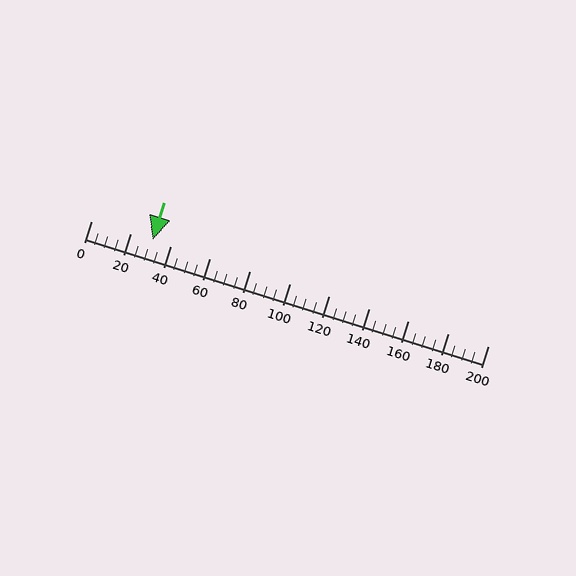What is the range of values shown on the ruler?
The ruler shows values from 0 to 200.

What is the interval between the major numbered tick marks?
The major tick marks are spaced 20 units apart.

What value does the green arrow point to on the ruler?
The green arrow points to approximately 31.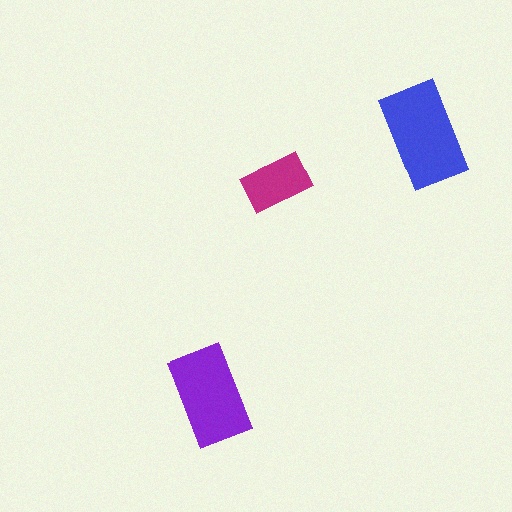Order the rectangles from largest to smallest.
the blue one, the purple one, the magenta one.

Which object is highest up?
The blue rectangle is topmost.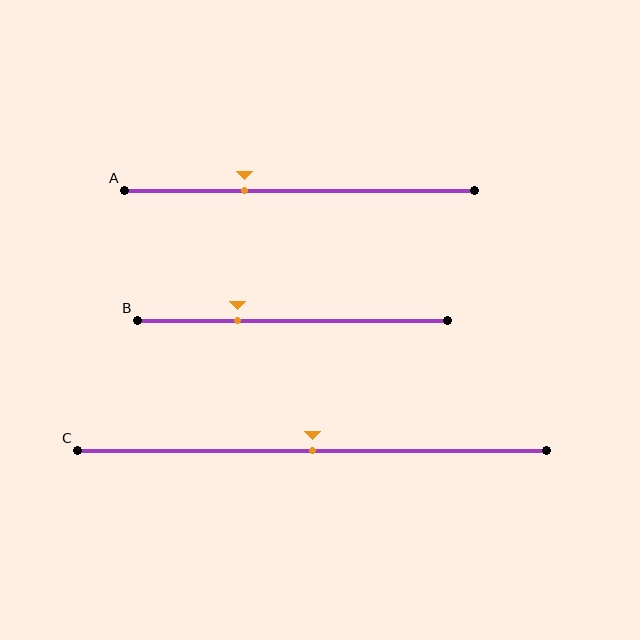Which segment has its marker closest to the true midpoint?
Segment C has its marker closest to the true midpoint.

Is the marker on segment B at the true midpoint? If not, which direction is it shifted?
No, the marker on segment B is shifted to the left by about 18% of the segment length.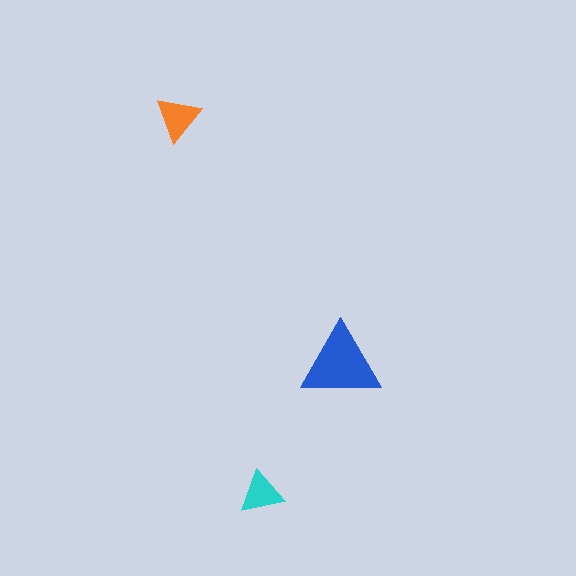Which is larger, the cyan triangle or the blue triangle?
The blue one.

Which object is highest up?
The orange triangle is topmost.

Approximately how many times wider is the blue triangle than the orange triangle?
About 1.5 times wider.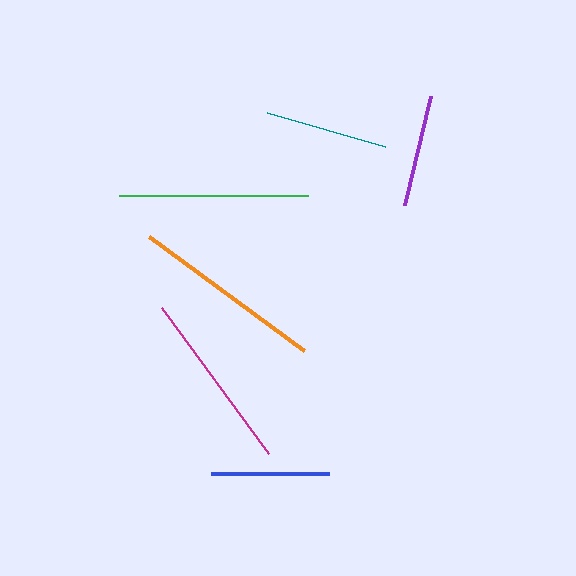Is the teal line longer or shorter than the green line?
The green line is longer than the teal line.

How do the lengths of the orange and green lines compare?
The orange and green lines are approximately the same length.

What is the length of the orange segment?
The orange segment is approximately 192 pixels long.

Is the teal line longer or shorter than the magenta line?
The magenta line is longer than the teal line.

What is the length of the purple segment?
The purple segment is approximately 113 pixels long.